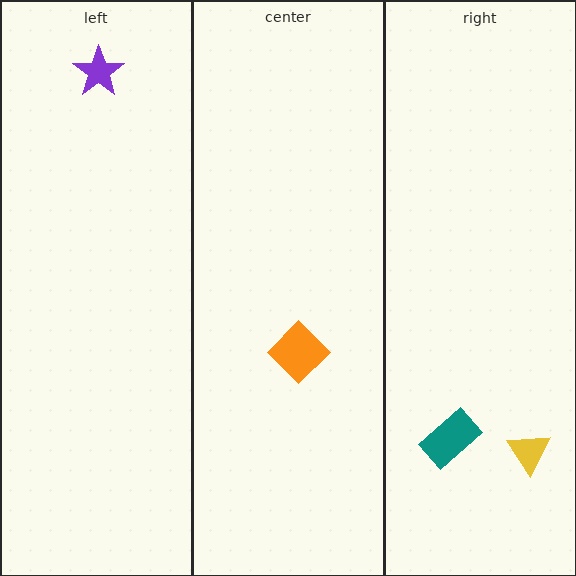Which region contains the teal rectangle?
The right region.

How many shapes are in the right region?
2.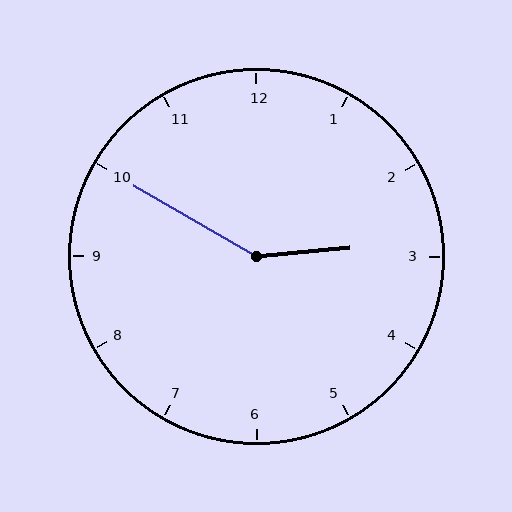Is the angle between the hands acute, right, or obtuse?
It is obtuse.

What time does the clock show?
2:50.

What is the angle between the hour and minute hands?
Approximately 145 degrees.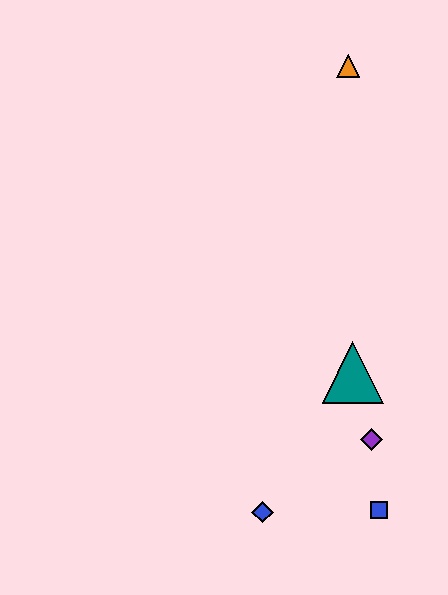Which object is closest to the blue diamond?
The blue square is closest to the blue diamond.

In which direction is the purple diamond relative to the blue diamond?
The purple diamond is to the right of the blue diamond.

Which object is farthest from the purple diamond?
The orange triangle is farthest from the purple diamond.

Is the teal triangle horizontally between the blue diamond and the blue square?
Yes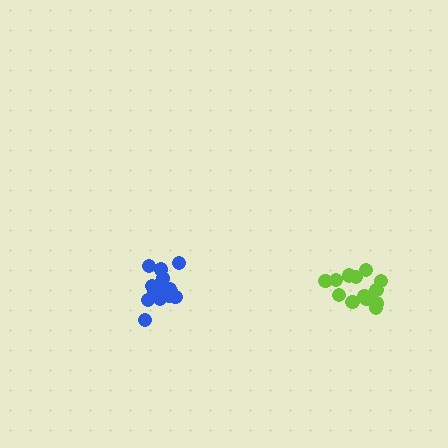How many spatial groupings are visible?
There are 2 spatial groupings.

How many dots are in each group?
Group 1: 16 dots, Group 2: 13 dots (29 total).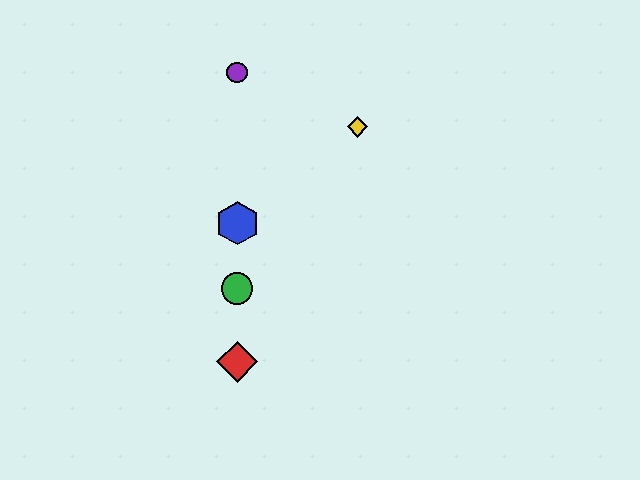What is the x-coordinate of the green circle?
The green circle is at x≈237.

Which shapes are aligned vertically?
The red diamond, the blue hexagon, the green circle, the purple circle are aligned vertically.